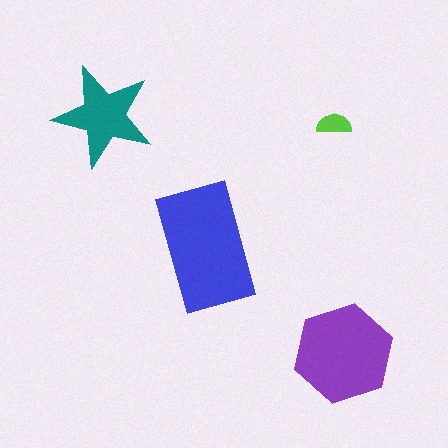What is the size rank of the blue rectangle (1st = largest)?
1st.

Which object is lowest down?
The purple hexagon is bottommost.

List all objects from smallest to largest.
The lime semicircle, the teal star, the purple hexagon, the blue rectangle.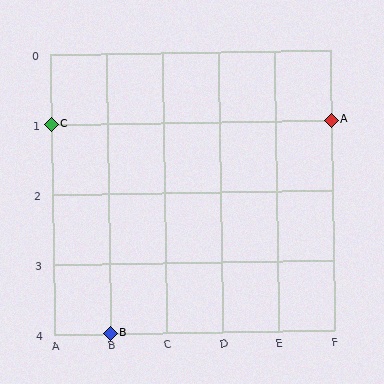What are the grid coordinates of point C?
Point C is at grid coordinates (A, 1).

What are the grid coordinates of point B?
Point B is at grid coordinates (B, 4).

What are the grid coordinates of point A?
Point A is at grid coordinates (F, 1).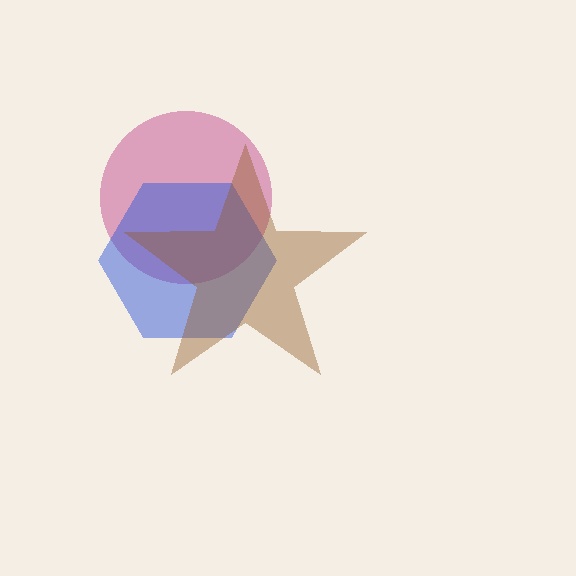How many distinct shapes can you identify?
There are 3 distinct shapes: a magenta circle, a blue hexagon, a brown star.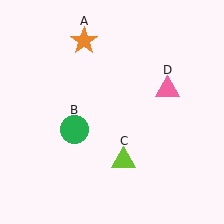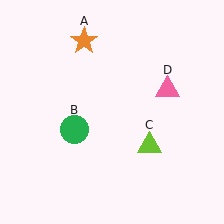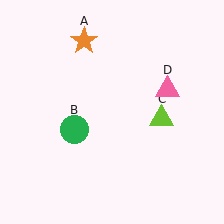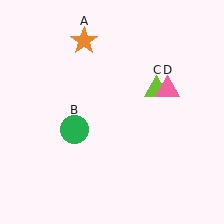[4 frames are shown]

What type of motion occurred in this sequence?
The lime triangle (object C) rotated counterclockwise around the center of the scene.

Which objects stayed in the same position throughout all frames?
Orange star (object A) and green circle (object B) and pink triangle (object D) remained stationary.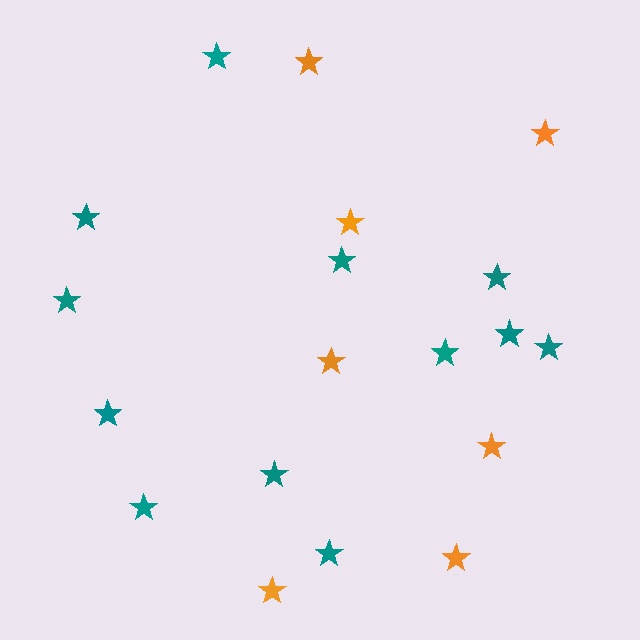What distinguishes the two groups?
There are 2 groups: one group of orange stars (7) and one group of teal stars (12).